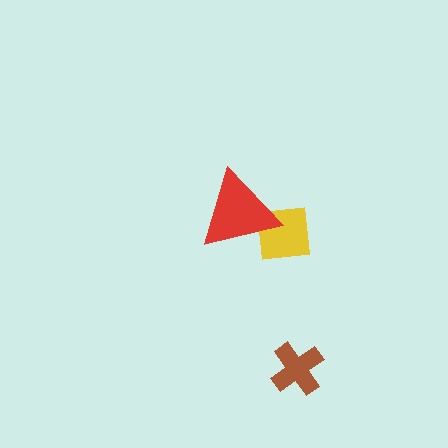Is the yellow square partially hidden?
Yes, it is partially covered by another shape.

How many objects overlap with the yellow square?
1 object overlaps with the yellow square.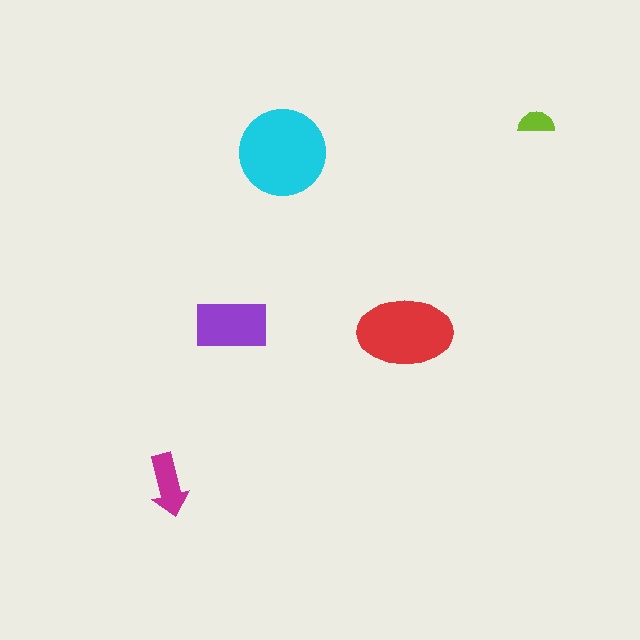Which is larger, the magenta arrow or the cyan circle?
The cyan circle.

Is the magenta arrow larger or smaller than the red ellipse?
Smaller.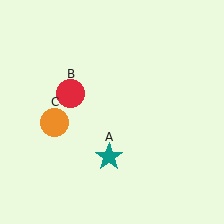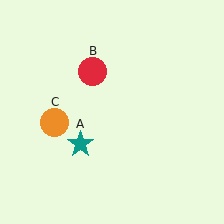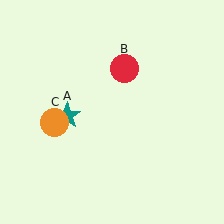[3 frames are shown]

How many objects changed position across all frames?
2 objects changed position: teal star (object A), red circle (object B).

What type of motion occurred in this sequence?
The teal star (object A), red circle (object B) rotated clockwise around the center of the scene.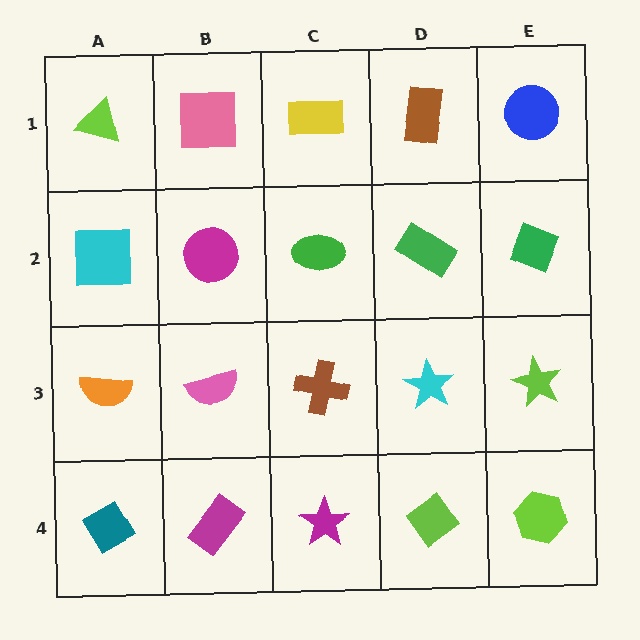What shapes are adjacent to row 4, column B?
A pink semicircle (row 3, column B), a teal diamond (row 4, column A), a magenta star (row 4, column C).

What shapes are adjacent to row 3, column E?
A green diamond (row 2, column E), a lime hexagon (row 4, column E), a cyan star (row 3, column D).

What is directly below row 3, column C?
A magenta star.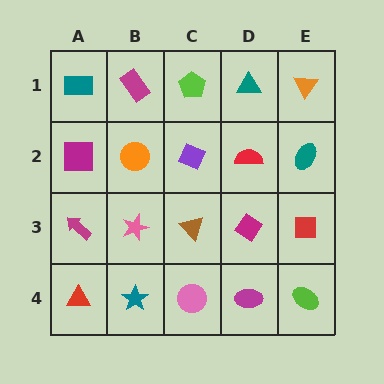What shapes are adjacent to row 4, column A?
A magenta arrow (row 3, column A), a teal star (row 4, column B).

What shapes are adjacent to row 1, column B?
An orange circle (row 2, column B), a teal rectangle (row 1, column A), a lime pentagon (row 1, column C).